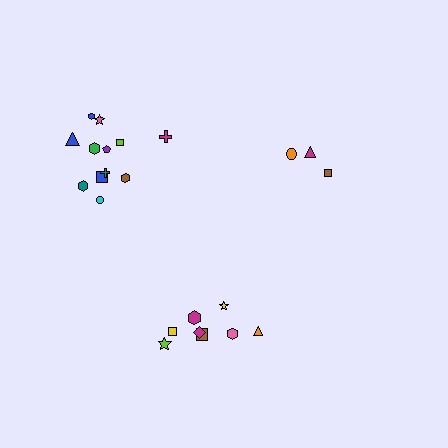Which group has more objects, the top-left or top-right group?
The top-left group.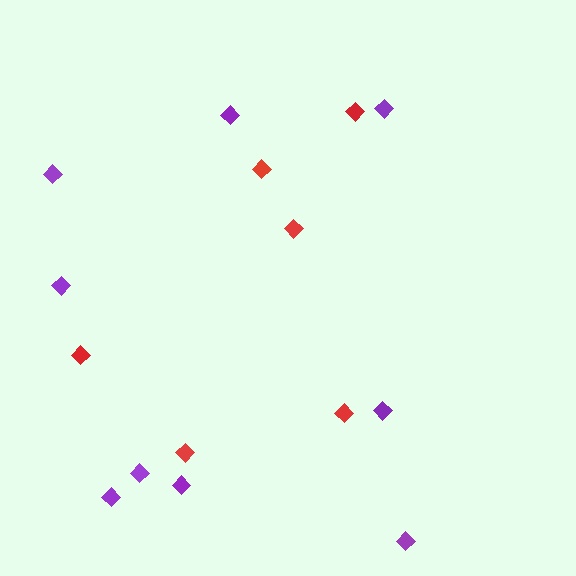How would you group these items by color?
There are 2 groups: one group of purple diamonds (9) and one group of red diamonds (6).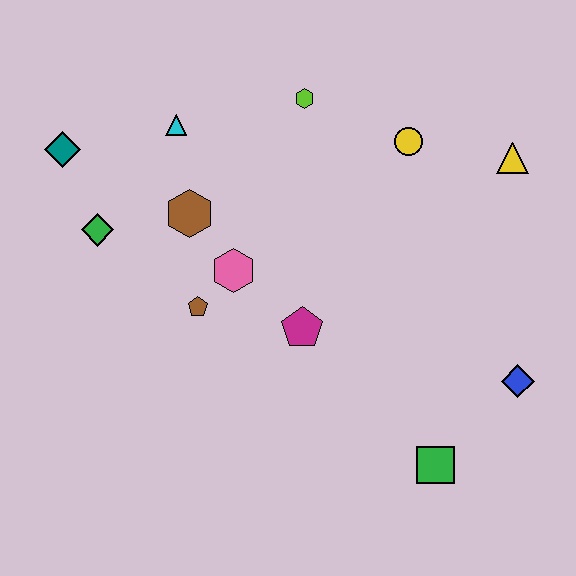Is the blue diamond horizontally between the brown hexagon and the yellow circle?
No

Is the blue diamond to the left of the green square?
No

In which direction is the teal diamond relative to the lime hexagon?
The teal diamond is to the left of the lime hexagon.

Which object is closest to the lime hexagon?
The yellow circle is closest to the lime hexagon.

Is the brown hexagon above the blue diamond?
Yes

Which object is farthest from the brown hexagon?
The blue diamond is farthest from the brown hexagon.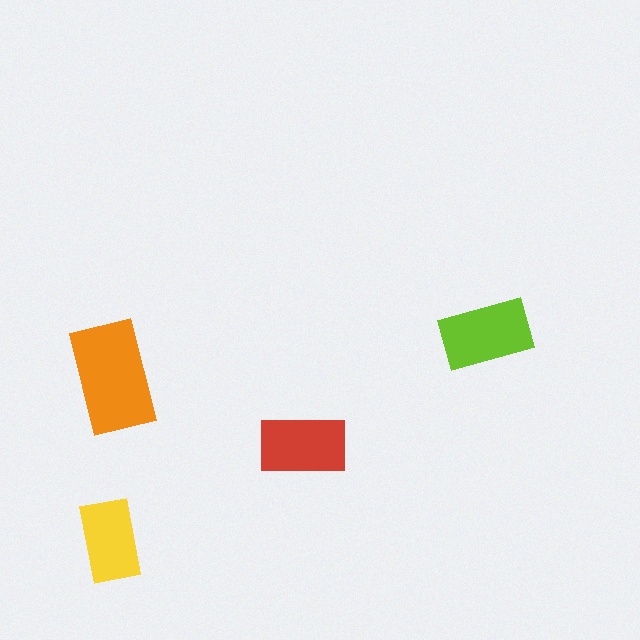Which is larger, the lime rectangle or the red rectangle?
The lime one.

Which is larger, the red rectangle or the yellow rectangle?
The red one.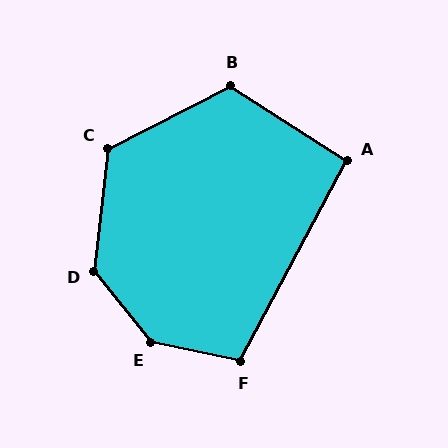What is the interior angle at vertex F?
Approximately 105 degrees (obtuse).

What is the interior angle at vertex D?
Approximately 134 degrees (obtuse).